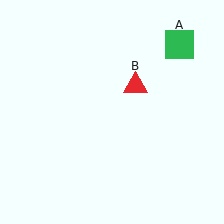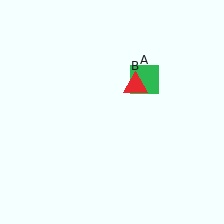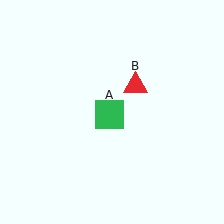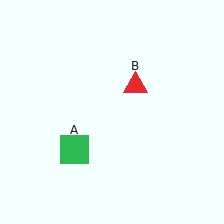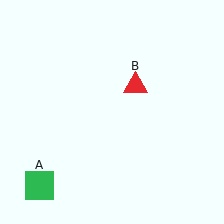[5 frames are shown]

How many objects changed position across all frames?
1 object changed position: green square (object A).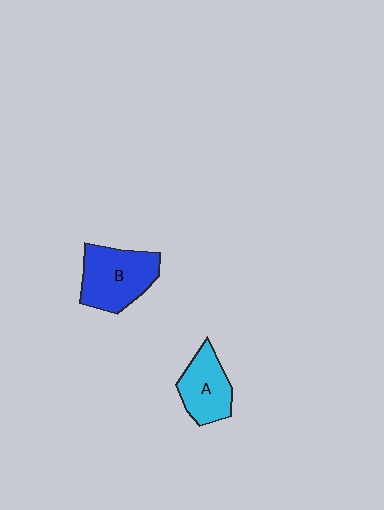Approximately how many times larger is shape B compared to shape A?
Approximately 1.3 times.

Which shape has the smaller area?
Shape A (cyan).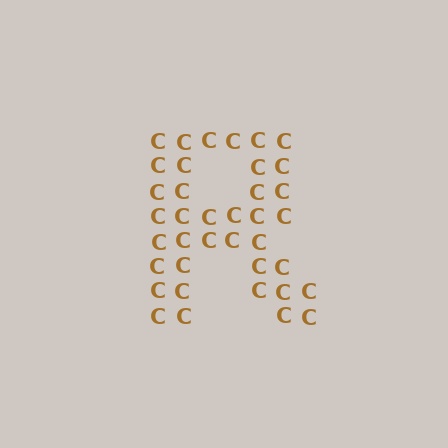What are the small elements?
The small elements are letter C's.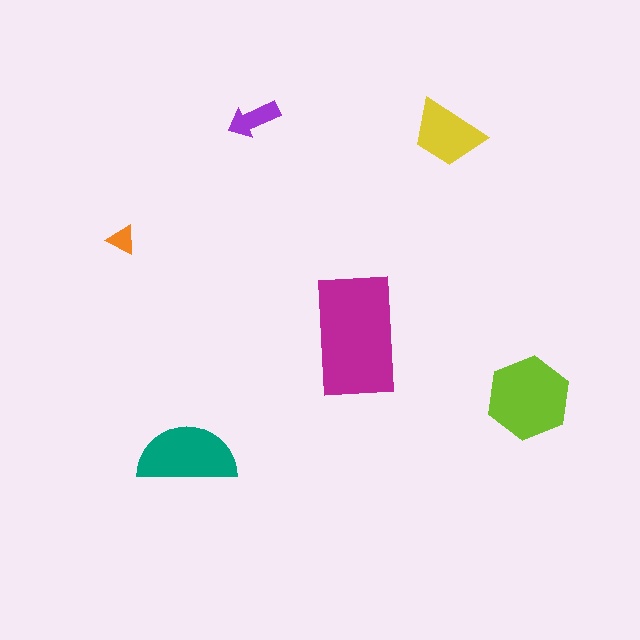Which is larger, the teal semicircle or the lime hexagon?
The lime hexagon.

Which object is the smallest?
The orange triangle.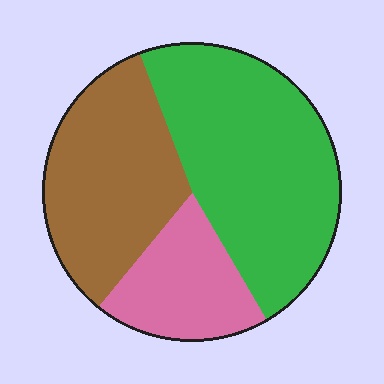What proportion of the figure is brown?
Brown covers around 35% of the figure.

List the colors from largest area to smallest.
From largest to smallest: green, brown, pink.